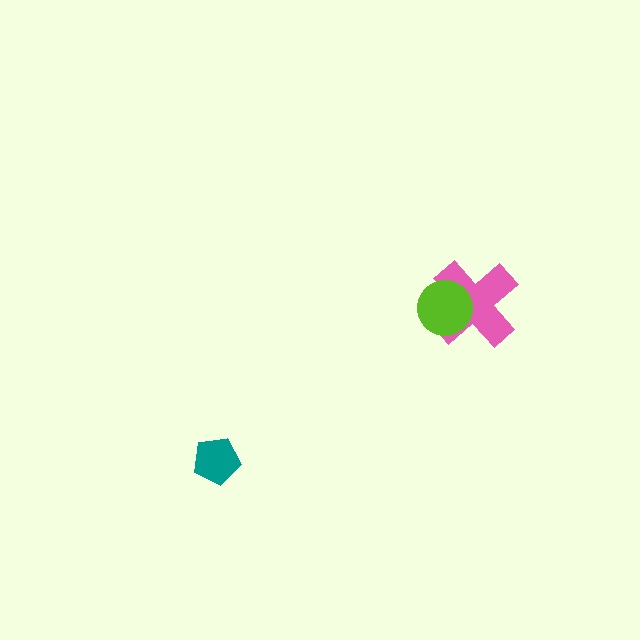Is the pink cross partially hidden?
Yes, it is partially covered by another shape.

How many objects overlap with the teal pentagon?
0 objects overlap with the teal pentagon.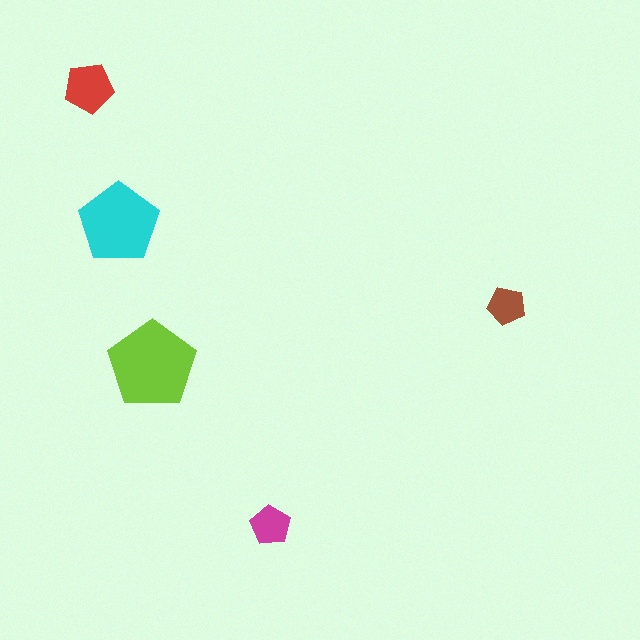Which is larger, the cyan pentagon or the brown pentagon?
The cyan one.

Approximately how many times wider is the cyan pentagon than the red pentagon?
About 1.5 times wider.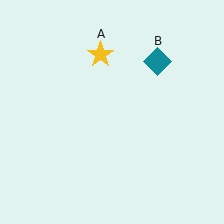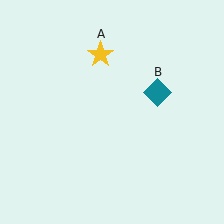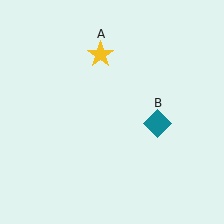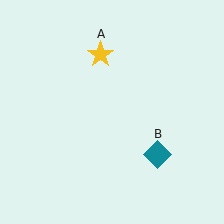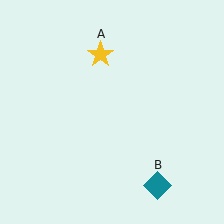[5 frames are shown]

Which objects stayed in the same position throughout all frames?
Yellow star (object A) remained stationary.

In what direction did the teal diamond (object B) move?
The teal diamond (object B) moved down.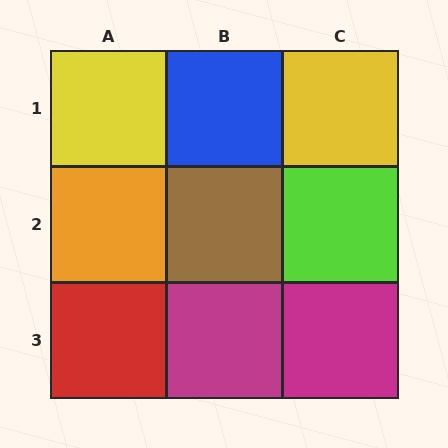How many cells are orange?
1 cell is orange.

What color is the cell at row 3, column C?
Magenta.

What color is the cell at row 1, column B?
Blue.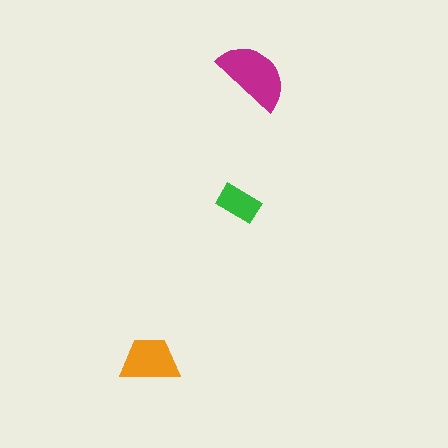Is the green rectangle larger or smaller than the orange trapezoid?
Smaller.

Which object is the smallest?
The green rectangle.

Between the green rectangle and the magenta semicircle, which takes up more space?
The magenta semicircle.